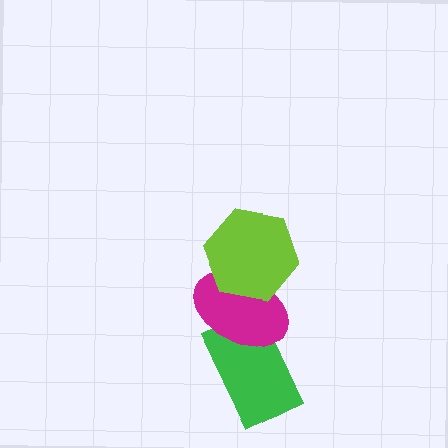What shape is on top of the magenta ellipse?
The lime hexagon is on top of the magenta ellipse.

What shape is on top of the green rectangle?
The magenta ellipse is on top of the green rectangle.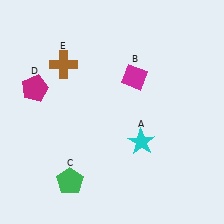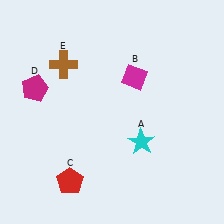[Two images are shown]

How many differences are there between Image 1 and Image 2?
There is 1 difference between the two images.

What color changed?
The pentagon (C) changed from green in Image 1 to red in Image 2.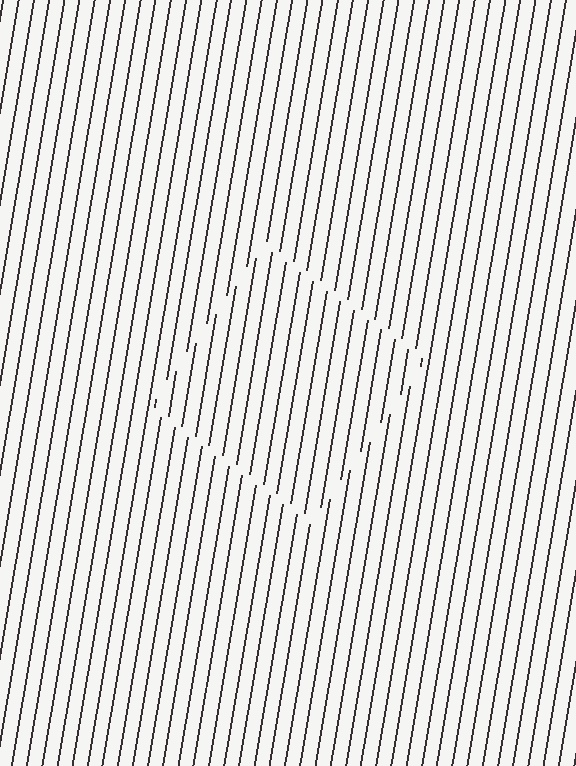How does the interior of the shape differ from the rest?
The interior of the shape contains the same grating, shifted by half a period — the contour is defined by the phase discontinuity where line-ends from the inner and outer gratings abut.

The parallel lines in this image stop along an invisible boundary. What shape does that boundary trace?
An illusory square. The interior of the shape contains the same grating, shifted by half a period — the contour is defined by the phase discontinuity where line-ends from the inner and outer gratings abut.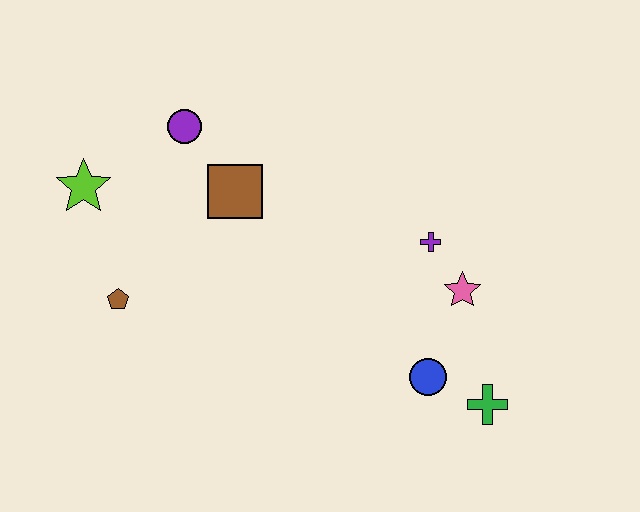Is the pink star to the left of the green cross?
Yes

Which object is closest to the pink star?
The purple cross is closest to the pink star.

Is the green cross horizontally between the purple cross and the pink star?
No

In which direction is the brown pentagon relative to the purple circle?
The brown pentagon is below the purple circle.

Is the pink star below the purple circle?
Yes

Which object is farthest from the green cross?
The lime star is farthest from the green cross.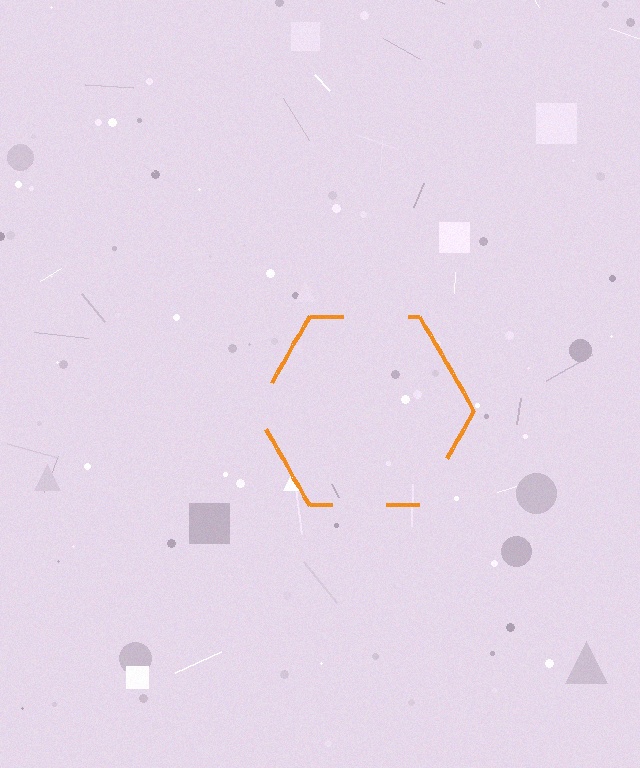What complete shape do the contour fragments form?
The contour fragments form a hexagon.